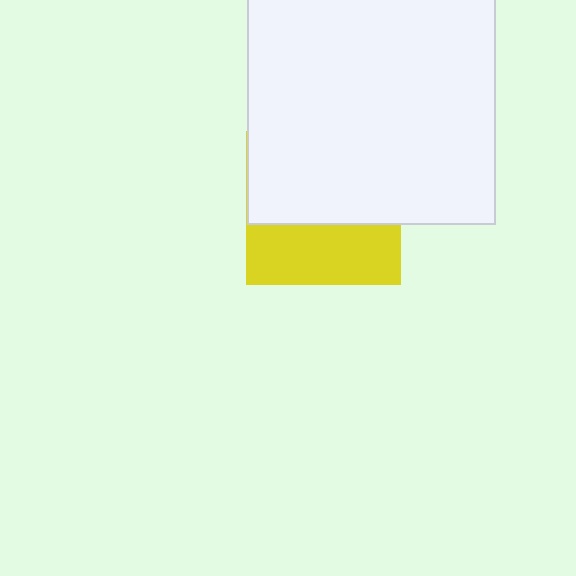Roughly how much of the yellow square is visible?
A small part of it is visible (roughly 40%).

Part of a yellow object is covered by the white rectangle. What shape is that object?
It is a square.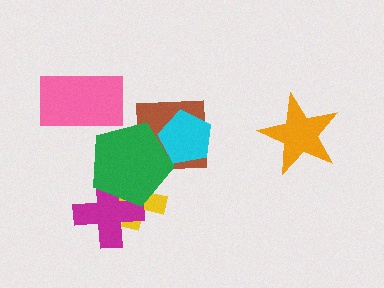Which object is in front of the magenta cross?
The green pentagon is in front of the magenta cross.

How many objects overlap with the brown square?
2 objects overlap with the brown square.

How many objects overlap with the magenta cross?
2 objects overlap with the magenta cross.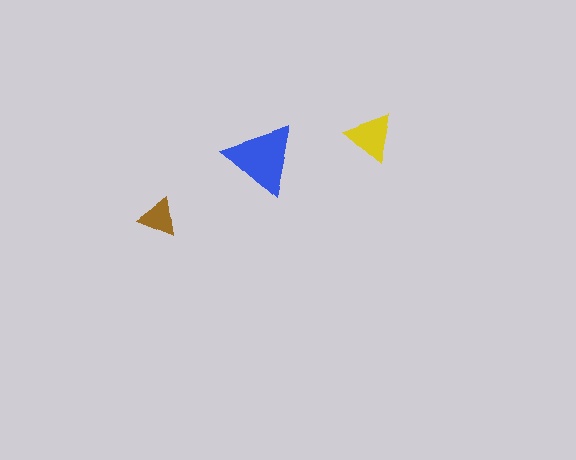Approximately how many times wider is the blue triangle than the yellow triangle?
About 1.5 times wider.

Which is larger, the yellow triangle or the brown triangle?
The yellow one.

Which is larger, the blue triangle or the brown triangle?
The blue one.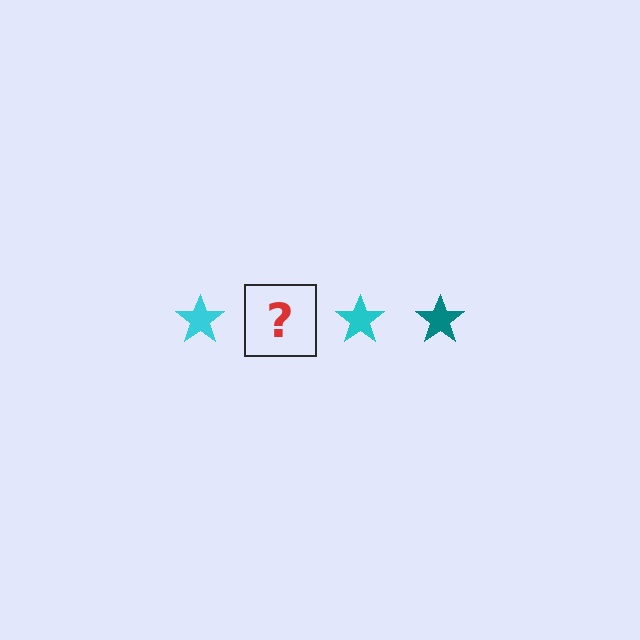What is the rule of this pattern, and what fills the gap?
The rule is that the pattern cycles through cyan, teal stars. The gap should be filled with a teal star.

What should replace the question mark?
The question mark should be replaced with a teal star.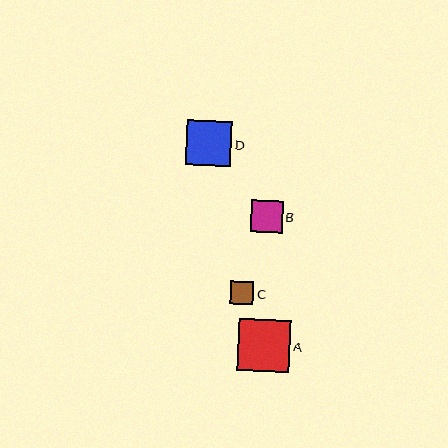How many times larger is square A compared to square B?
Square A is approximately 1.6 times the size of square B.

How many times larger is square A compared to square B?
Square A is approximately 1.6 times the size of square B.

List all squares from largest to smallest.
From largest to smallest: A, D, B, C.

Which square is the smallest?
Square C is the smallest with a size of approximately 24 pixels.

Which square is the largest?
Square A is the largest with a size of approximately 52 pixels.